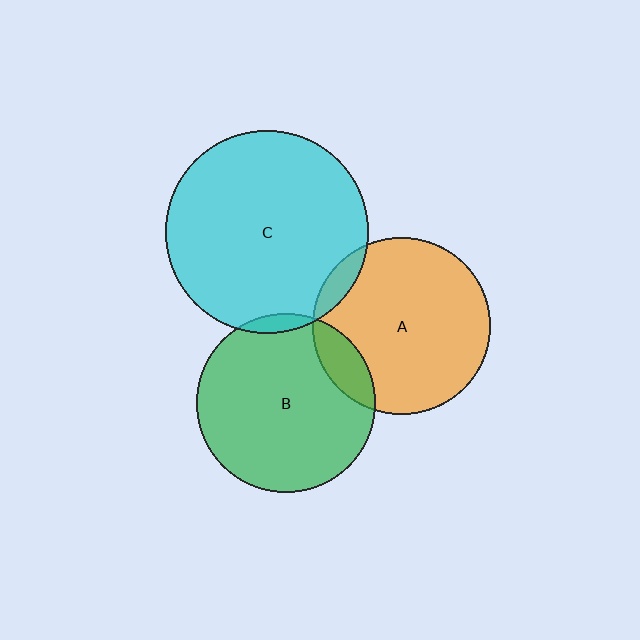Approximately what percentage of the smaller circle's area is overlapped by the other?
Approximately 5%.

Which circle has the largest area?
Circle C (cyan).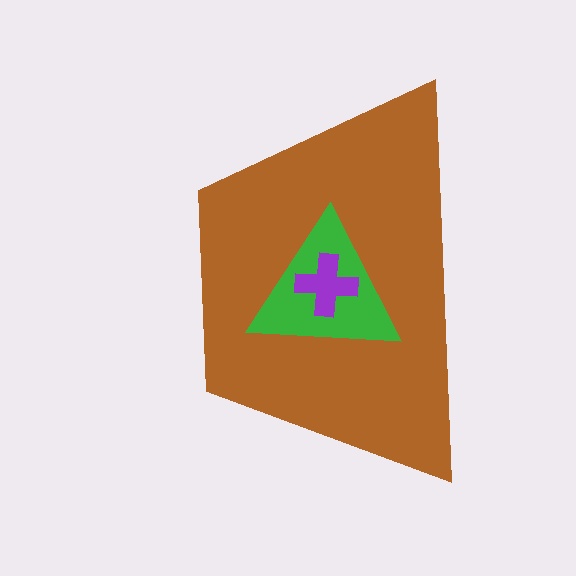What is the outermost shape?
The brown trapezoid.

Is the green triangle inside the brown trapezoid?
Yes.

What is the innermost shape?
The purple cross.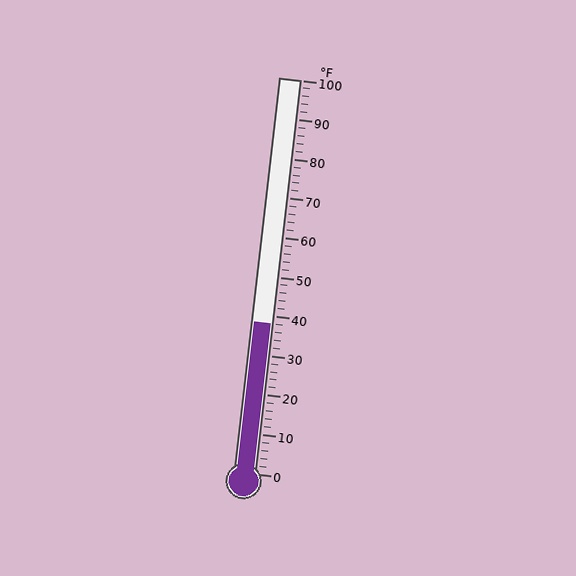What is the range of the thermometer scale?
The thermometer scale ranges from 0°F to 100°F.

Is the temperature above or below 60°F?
The temperature is below 60°F.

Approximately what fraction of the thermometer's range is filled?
The thermometer is filled to approximately 40% of its range.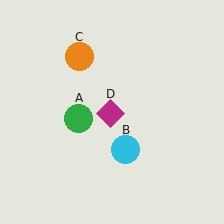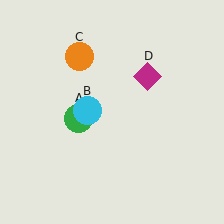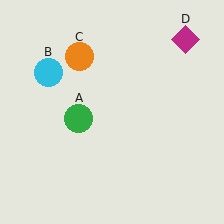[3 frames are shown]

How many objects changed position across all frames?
2 objects changed position: cyan circle (object B), magenta diamond (object D).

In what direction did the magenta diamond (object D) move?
The magenta diamond (object D) moved up and to the right.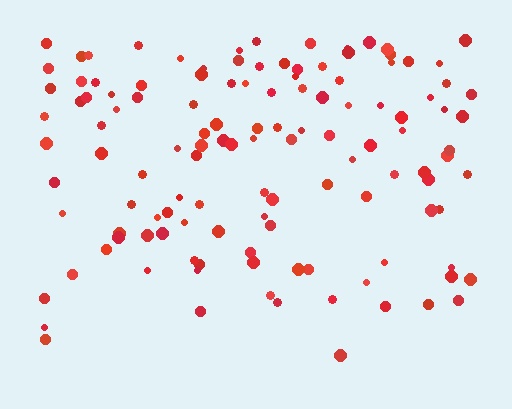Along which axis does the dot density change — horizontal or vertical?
Vertical.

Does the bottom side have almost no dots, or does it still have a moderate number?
Still a moderate number, just noticeably fewer than the top.